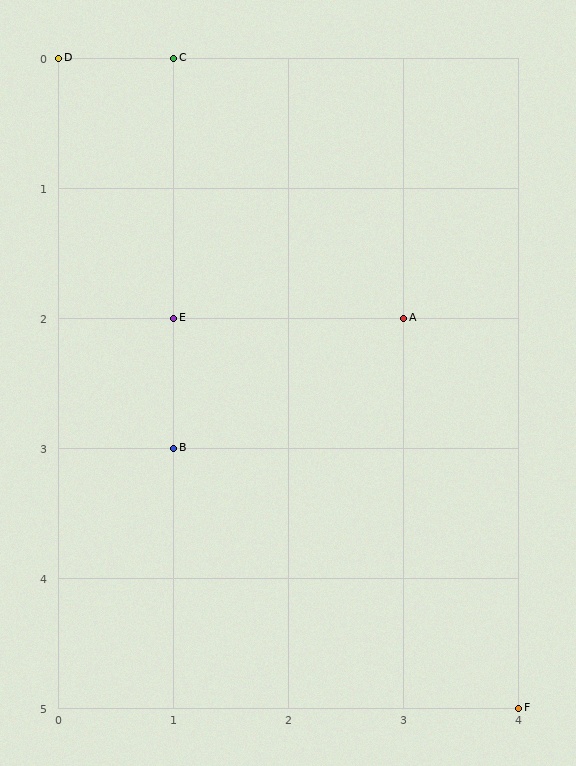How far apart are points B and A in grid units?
Points B and A are 2 columns and 1 row apart (about 2.2 grid units diagonally).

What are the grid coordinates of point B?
Point B is at grid coordinates (1, 3).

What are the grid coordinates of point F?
Point F is at grid coordinates (4, 5).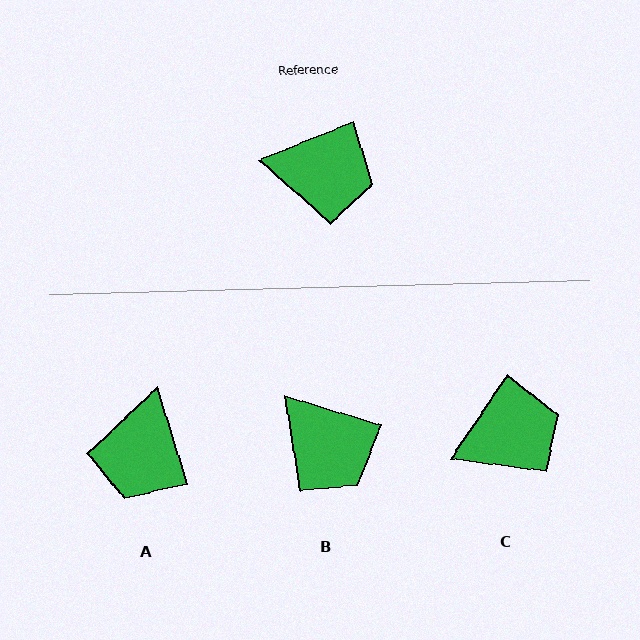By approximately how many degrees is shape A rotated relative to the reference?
Approximately 95 degrees clockwise.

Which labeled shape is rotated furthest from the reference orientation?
A, about 95 degrees away.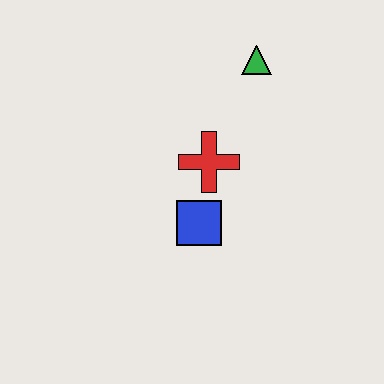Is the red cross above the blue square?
Yes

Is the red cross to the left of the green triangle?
Yes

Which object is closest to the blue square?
The red cross is closest to the blue square.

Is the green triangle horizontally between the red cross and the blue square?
No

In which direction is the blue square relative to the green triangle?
The blue square is below the green triangle.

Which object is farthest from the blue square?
The green triangle is farthest from the blue square.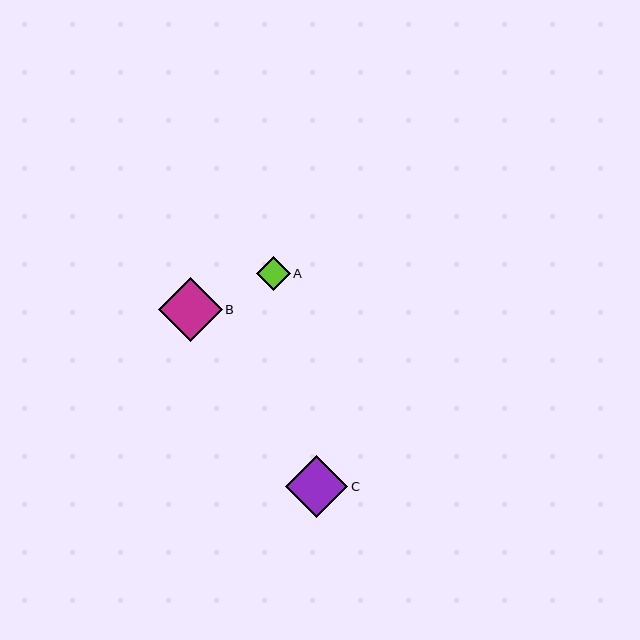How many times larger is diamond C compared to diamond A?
Diamond C is approximately 1.8 times the size of diamond A.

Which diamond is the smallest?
Diamond A is the smallest with a size of approximately 34 pixels.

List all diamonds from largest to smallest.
From largest to smallest: B, C, A.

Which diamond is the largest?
Diamond B is the largest with a size of approximately 64 pixels.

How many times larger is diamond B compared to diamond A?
Diamond B is approximately 1.9 times the size of diamond A.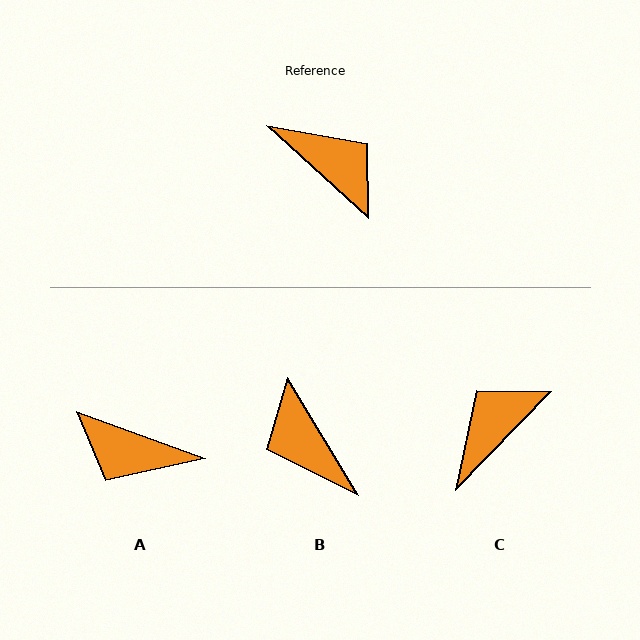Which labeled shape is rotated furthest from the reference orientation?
B, about 163 degrees away.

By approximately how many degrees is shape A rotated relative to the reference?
Approximately 158 degrees clockwise.